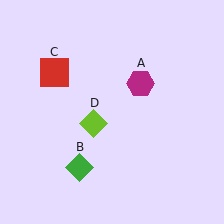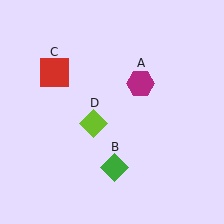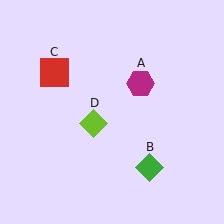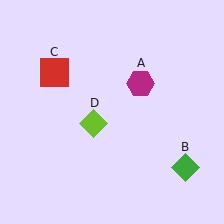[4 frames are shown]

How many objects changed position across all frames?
1 object changed position: green diamond (object B).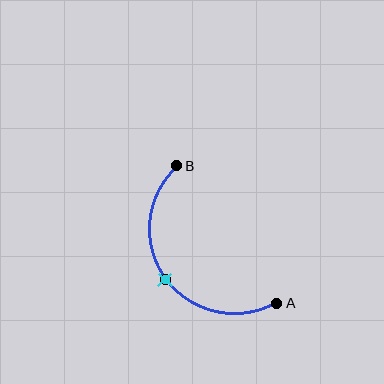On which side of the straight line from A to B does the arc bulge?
The arc bulges below and to the left of the straight line connecting A and B.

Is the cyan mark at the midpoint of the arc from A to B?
Yes. The cyan mark lies on the arc at equal arc-length from both A and B — it is the arc midpoint.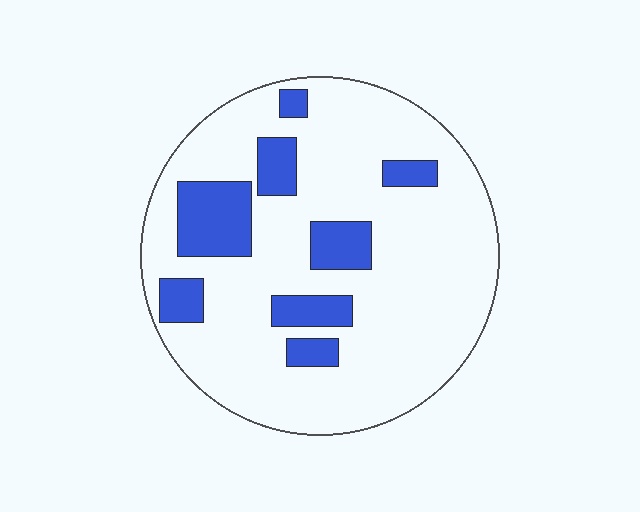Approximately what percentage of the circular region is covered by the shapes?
Approximately 20%.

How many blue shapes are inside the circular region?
8.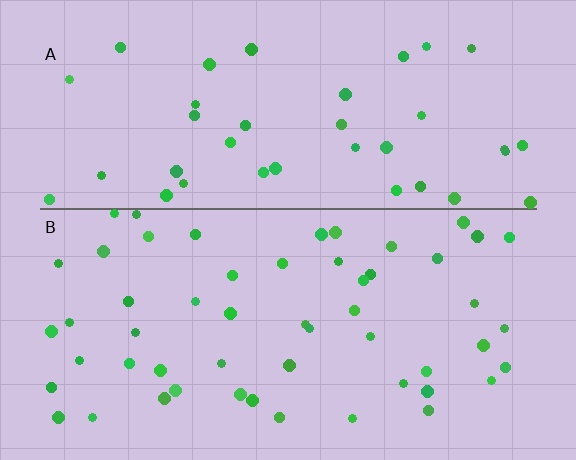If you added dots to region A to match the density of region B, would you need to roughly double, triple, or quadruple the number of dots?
Approximately double.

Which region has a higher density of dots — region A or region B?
B (the bottom).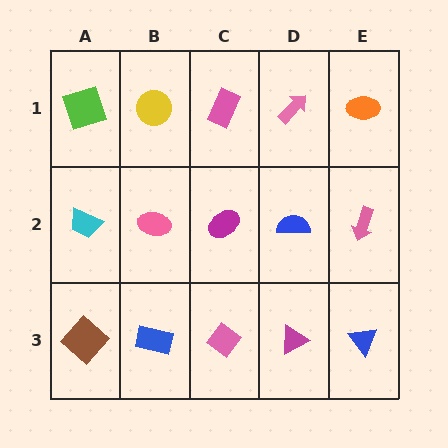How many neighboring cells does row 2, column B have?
4.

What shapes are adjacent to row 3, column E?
A pink arrow (row 2, column E), a magenta triangle (row 3, column D).